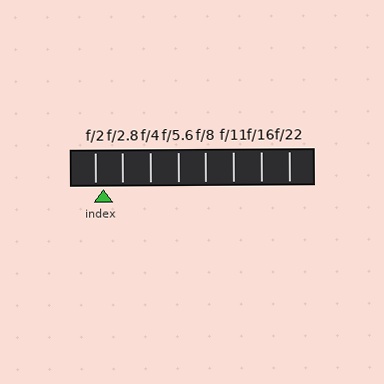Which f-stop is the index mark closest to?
The index mark is closest to f/2.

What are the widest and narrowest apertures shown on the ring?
The widest aperture shown is f/2 and the narrowest is f/22.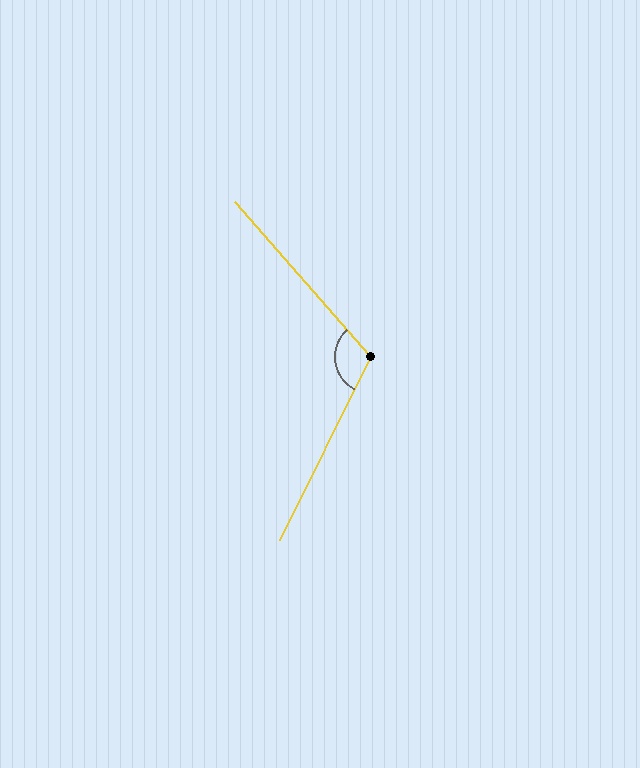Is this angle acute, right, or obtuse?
It is obtuse.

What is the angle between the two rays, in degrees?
Approximately 113 degrees.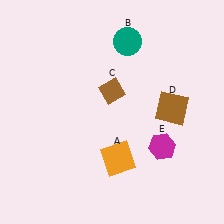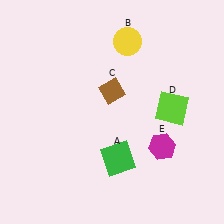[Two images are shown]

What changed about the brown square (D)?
In Image 1, D is brown. In Image 2, it changed to lime.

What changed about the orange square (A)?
In Image 1, A is orange. In Image 2, it changed to green.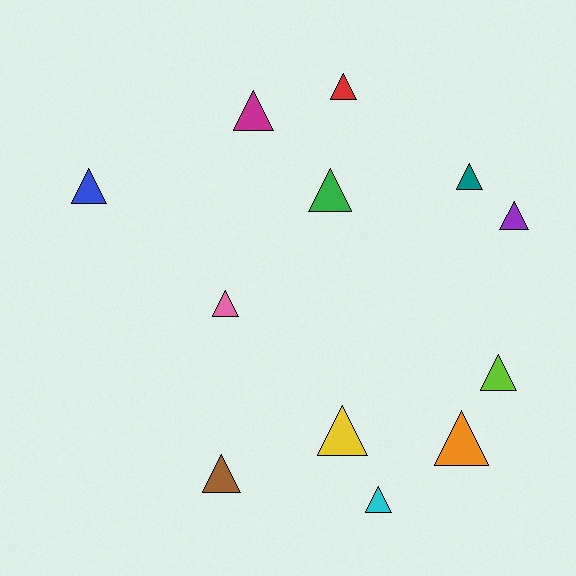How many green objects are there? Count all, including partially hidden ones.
There is 1 green object.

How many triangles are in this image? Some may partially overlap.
There are 12 triangles.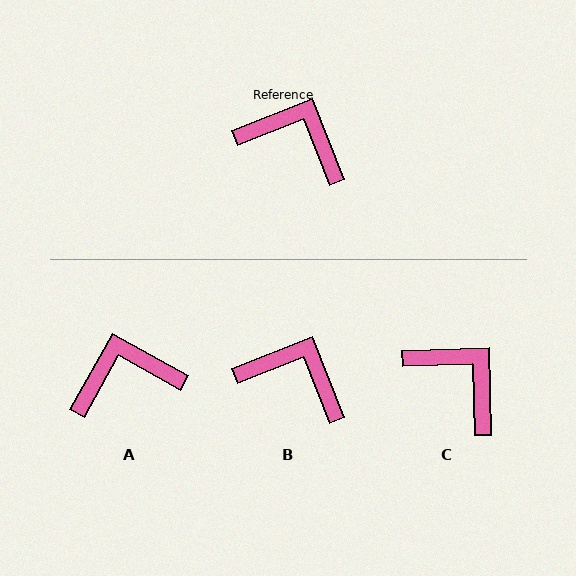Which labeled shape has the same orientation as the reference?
B.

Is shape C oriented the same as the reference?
No, it is off by about 20 degrees.